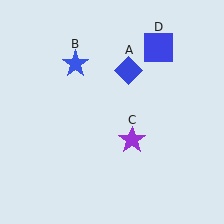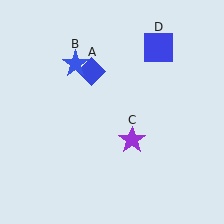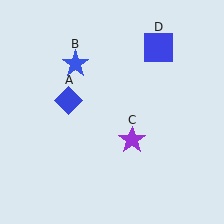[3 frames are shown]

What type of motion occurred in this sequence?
The blue diamond (object A) rotated counterclockwise around the center of the scene.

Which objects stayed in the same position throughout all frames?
Blue star (object B) and purple star (object C) and blue square (object D) remained stationary.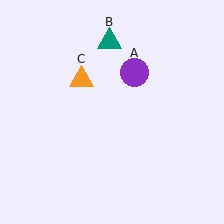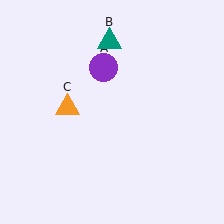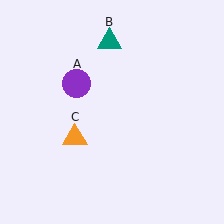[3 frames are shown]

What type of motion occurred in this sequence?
The purple circle (object A), orange triangle (object C) rotated counterclockwise around the center of the scene.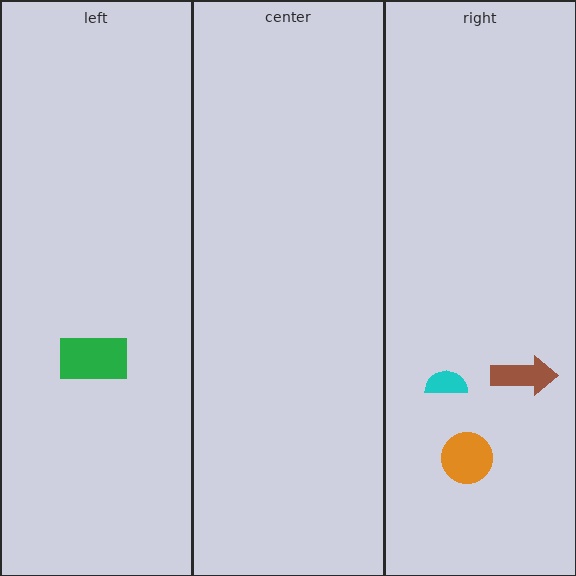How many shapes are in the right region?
3.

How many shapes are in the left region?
1.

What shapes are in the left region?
The green rectangle.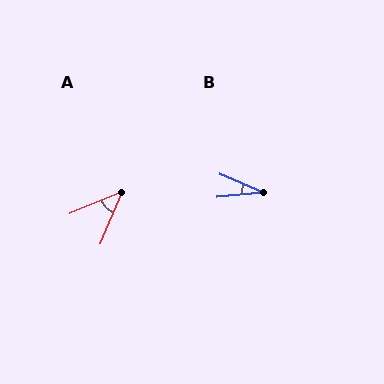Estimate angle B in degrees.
Approximately 29 degrees.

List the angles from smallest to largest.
B (29°), A (45°).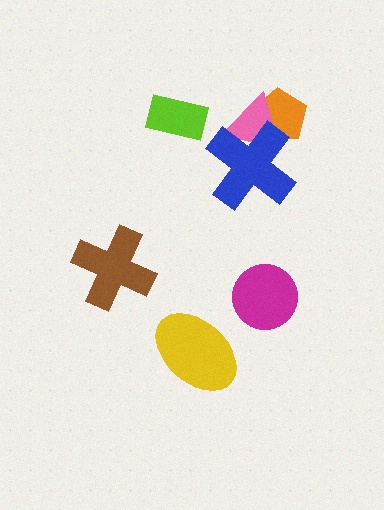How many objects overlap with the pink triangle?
2 objects overlap with the pink triangle.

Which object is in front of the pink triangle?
The blue cross is in front of the pink triangle.